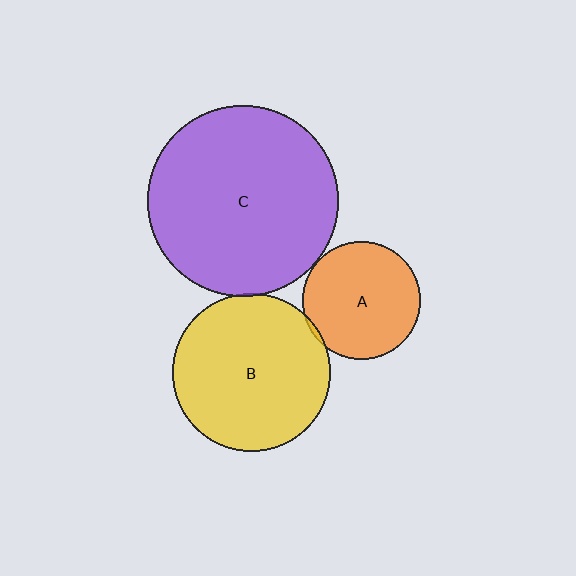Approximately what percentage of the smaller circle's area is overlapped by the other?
Approximately 5%.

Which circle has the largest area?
Circle C (purple).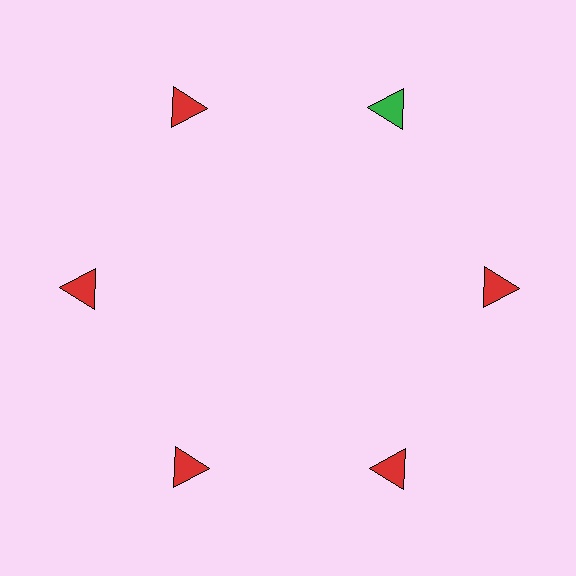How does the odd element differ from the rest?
It has a different color: green instead of red.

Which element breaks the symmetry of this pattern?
The green triangle at roughly the 1 o'clock position breaks the symmetry. All other shapes are red triangles.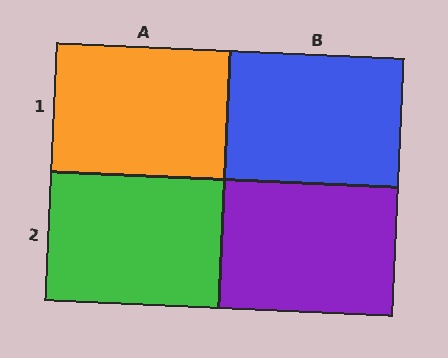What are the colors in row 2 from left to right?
Green, purple.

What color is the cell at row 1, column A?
Orange.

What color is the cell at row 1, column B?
Blue.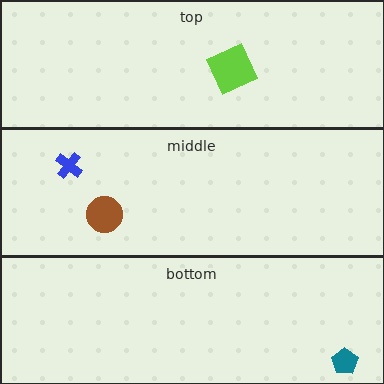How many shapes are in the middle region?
2.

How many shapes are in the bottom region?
1.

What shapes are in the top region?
The lime square.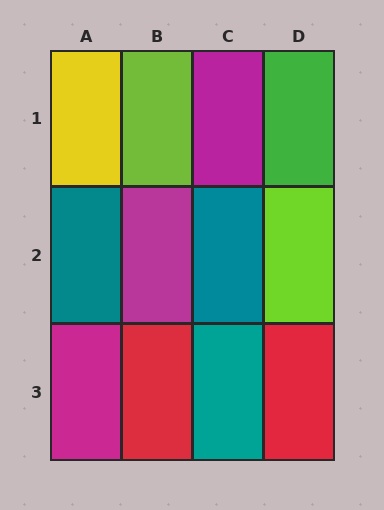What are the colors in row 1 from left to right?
Yellow, lime, magenta, green.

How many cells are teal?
3 cells are teal.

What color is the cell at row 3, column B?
Red.